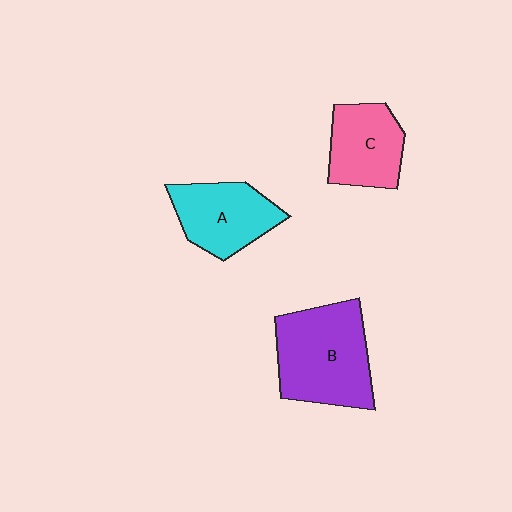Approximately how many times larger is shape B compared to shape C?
Approximately 1.5 times.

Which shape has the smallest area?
Shape C (pink).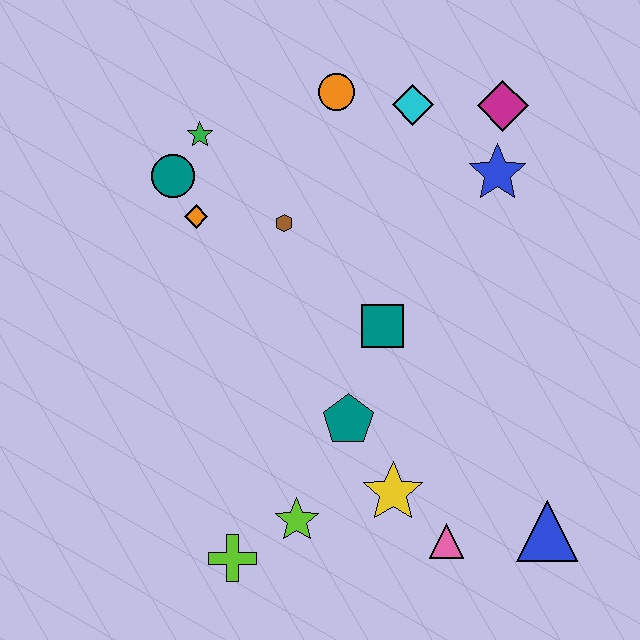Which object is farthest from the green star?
The blue triangle is farthest from the green star.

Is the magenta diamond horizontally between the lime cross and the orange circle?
No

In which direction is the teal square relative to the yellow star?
The teal square is above the yellow star.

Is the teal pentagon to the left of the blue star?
Yes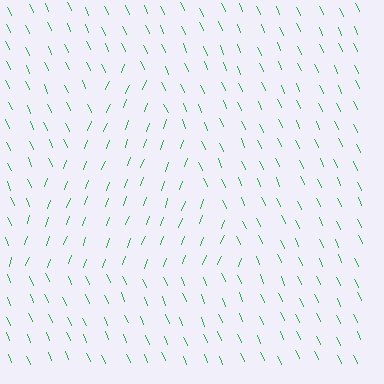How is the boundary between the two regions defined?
The boundary is defined purely by a change in line orientation (approximately 45 degrees difference). All lines are the same color and thickness.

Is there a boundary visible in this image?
Yes, there is a texture boundary formed by a change in line orientation.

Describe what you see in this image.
The image is filled with small green line segments. A triangle region in the image has lines oriented differently from the surrounding lines, creating a visible texture boundary.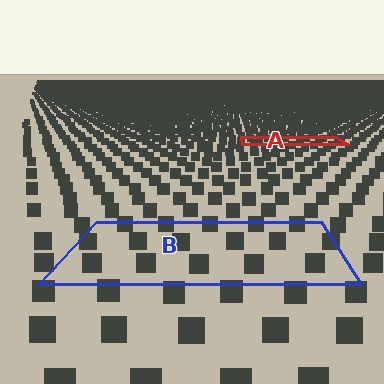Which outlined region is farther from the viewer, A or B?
Region A is farther from the viewer — the texture elements inside it appear smaller and more densely packed.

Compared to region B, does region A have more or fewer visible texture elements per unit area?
Region A has more texture elements per unit area — they are packed more densely because it is farther away.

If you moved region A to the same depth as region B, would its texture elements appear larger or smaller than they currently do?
They would appear larger. At a closer depth, the same texture elements are projected at a bigger on-screen size.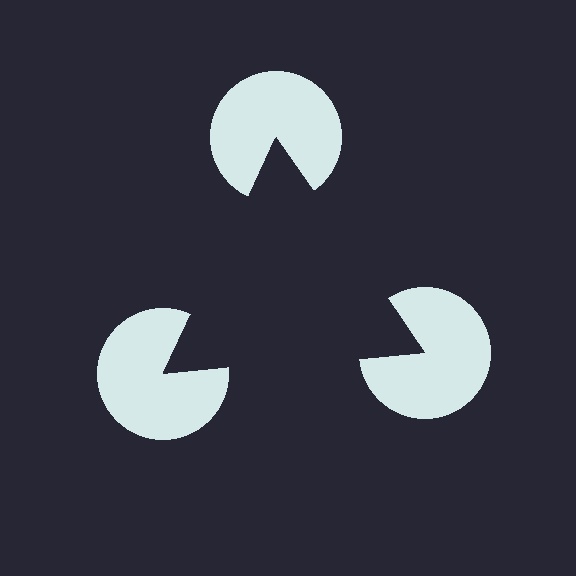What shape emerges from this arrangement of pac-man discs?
An illusory triangle — its edges are inferred from the aligned wedge cuts in the pac-man discs, not physically drawn.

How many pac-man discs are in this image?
There are 3 — one at each vertex of the illusory triangle.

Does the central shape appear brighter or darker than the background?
It typically appears slightly darker than the background, even though no actual brightness change is drawn.